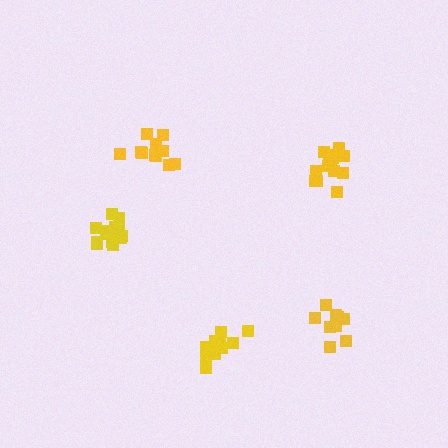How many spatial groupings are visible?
There are 5 spatial groupings.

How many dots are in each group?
Group 1: 12 dots, Group 2: 14 dots, Group 3: 14 dots, Group 4: 11 dots, Group 5: 9 dots (60 total).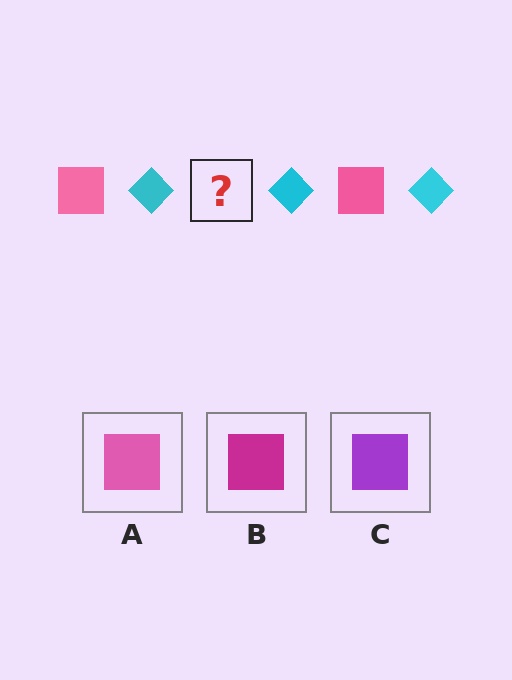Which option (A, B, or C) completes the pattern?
A.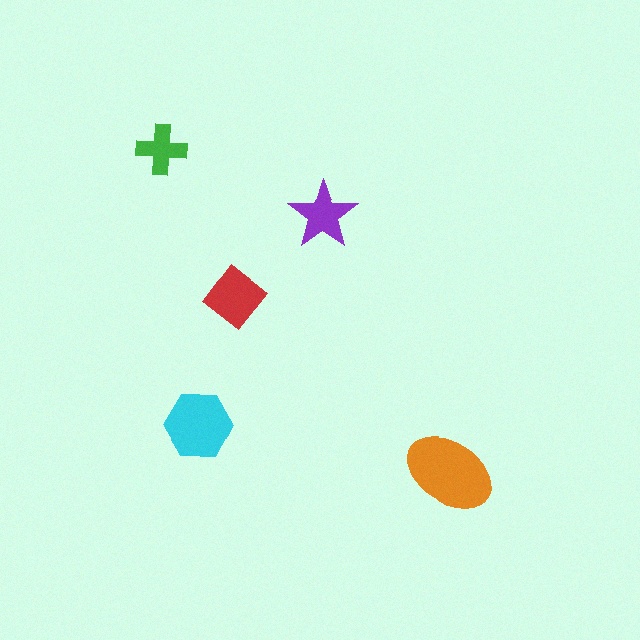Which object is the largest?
The orange ellipse.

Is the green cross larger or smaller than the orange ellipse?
Smaller.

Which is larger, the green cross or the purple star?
The purple star.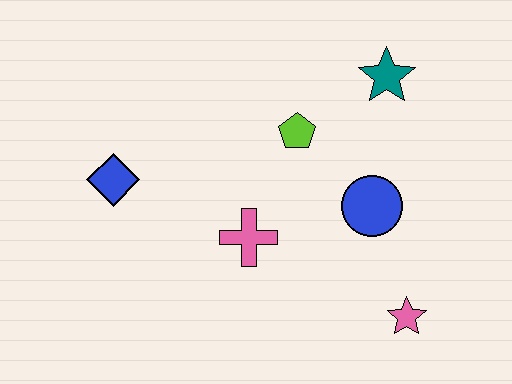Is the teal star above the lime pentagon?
Yes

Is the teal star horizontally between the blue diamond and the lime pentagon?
No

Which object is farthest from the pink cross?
The teal star is farthest from the pink cross.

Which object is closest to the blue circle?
The lime pentagon is closest to the blue circle.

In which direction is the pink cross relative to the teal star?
The pink cross is below the teal star.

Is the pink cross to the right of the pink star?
No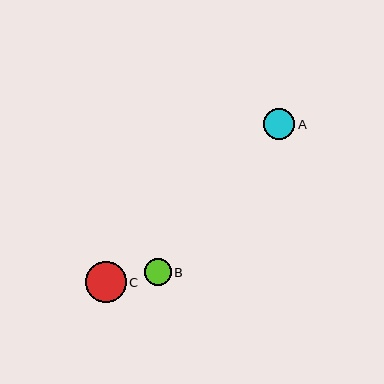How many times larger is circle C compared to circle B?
Circle C is approximately 1.6 times the size of circle B.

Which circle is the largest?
Circle C is the largest with a size of approximately 41 pixels.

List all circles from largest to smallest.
From largest to smallest: C, A, B.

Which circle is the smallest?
Circle B is the smallest with a size of approximately 26 pixels.